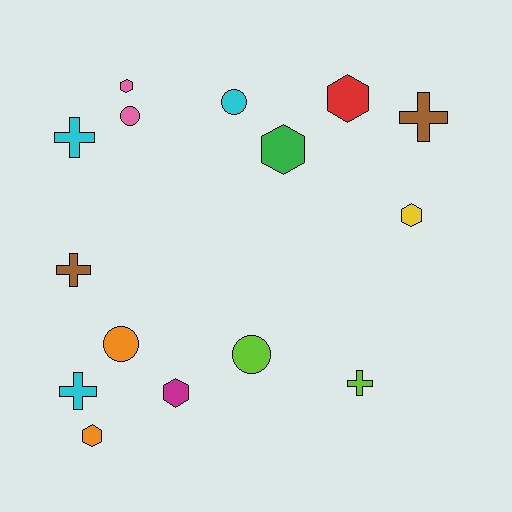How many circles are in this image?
There are 4 circles.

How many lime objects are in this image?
There are 2 lime objects.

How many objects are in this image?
There are 15 objects.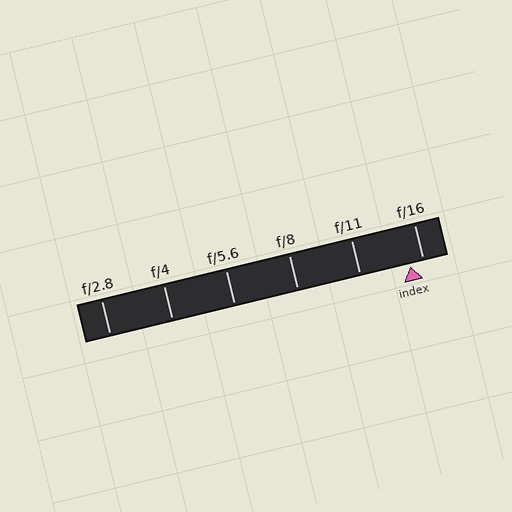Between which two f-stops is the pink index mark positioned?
The index mark is between f/11 and f/16.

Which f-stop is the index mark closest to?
The index mark is closest to f/16.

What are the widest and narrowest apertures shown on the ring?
The widest aperture shown is f/2.8 and the narrowest is f/16.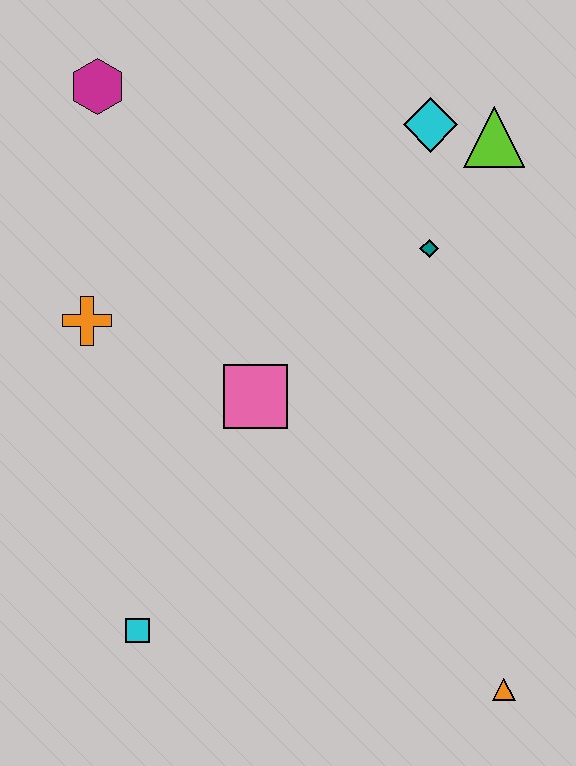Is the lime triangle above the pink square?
Yes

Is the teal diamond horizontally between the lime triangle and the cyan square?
Yes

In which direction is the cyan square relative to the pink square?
The cyan square is below the pink square.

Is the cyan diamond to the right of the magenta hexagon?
Yes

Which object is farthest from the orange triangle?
The magenta hexagon is farthest from the orange triangle.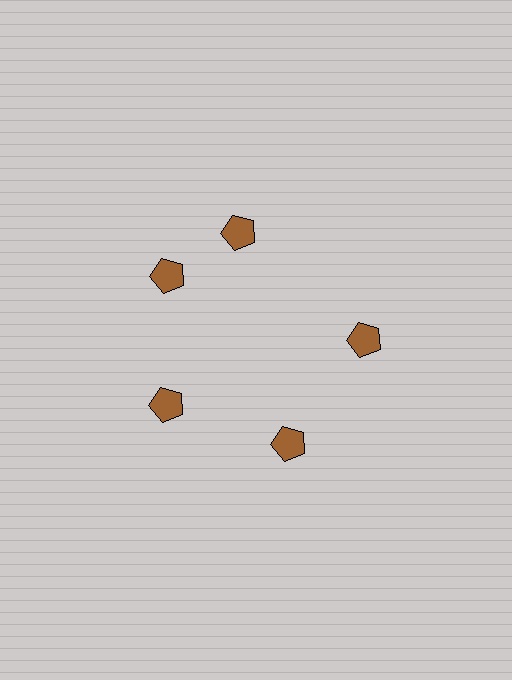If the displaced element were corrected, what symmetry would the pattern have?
It would have 5-fold rotational symmetry — the pattern would map onto itself every 72 degrees.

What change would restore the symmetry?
The symmetry would be restored by rotating it back into even spacing with its neighbors so that all 5 pentagons sit at equal angles and equal distance from the center.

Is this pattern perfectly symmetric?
No. The 5 brown pentagons are arranged in a ring, but one element near the 1 o'clock position is rotated out of alignment along the ring, breaking the 5-fold rotational symmetry.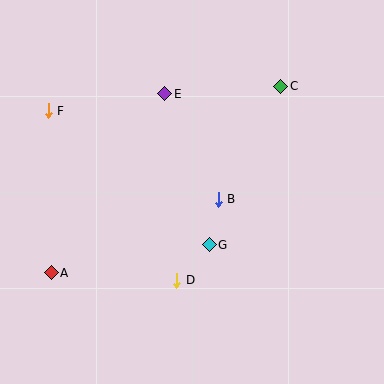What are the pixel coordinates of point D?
Point D is at (177, 280).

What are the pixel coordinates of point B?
Point B is at (218, 199).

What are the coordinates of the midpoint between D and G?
The midpoint between D and G is at (193, 262).